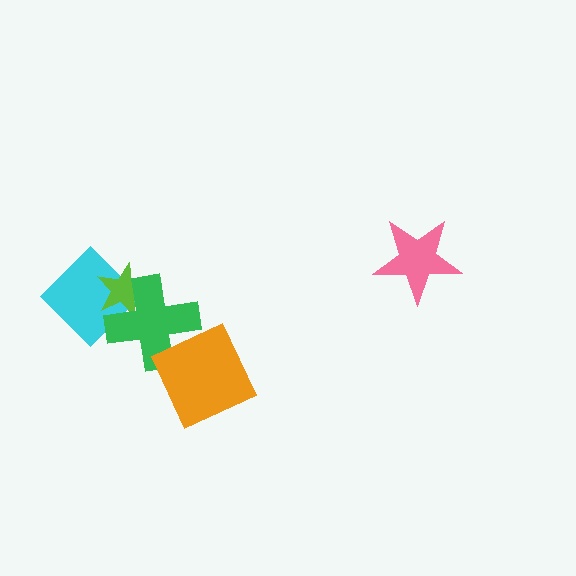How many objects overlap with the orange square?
1 object overlaps with the orange square.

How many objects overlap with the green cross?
3 objects overlap with the green cross.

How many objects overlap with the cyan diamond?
2 objects overlap with the cyan diamond.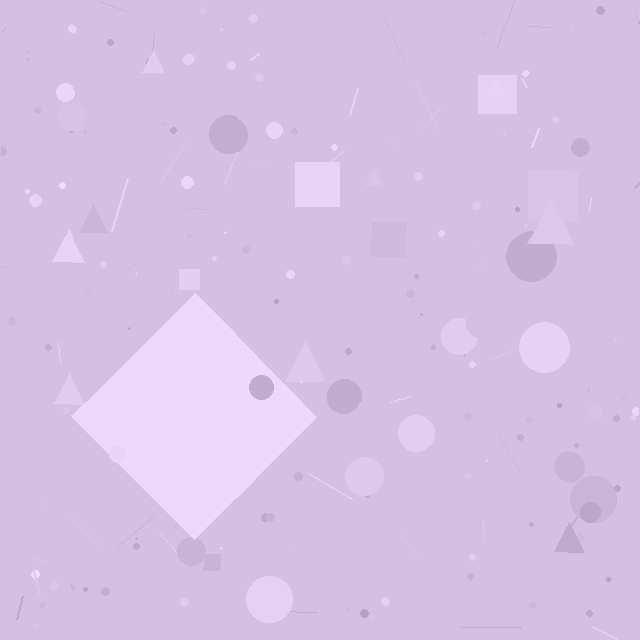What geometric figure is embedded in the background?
A diamond is embedded in the background.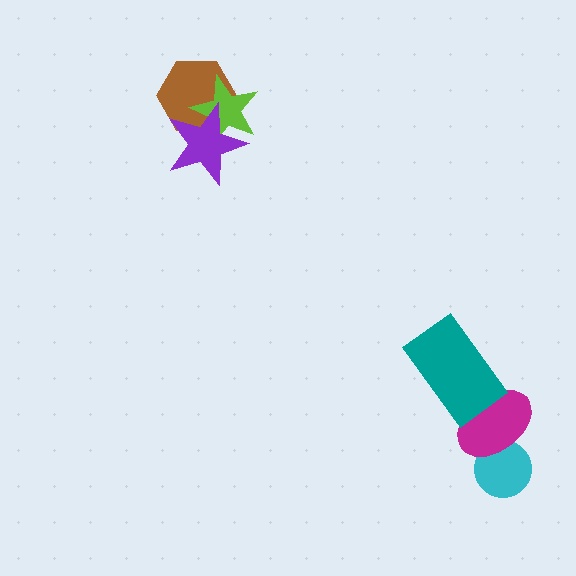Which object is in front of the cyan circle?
The magenta ellipse is in front of the cyan circle.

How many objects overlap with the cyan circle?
1 object overlaps with the cyan circle.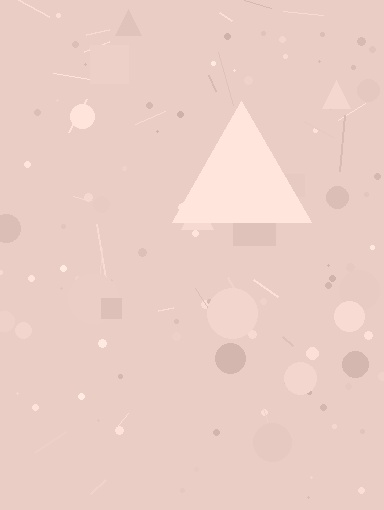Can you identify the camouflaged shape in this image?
The camouflaged shape is a triangle.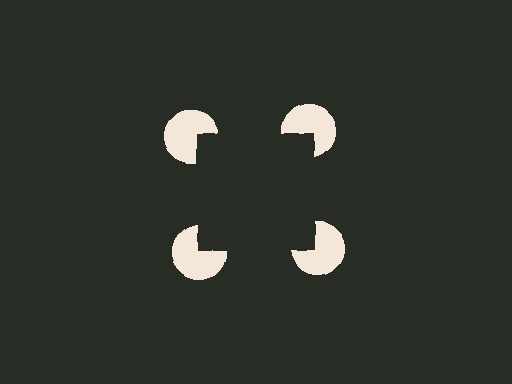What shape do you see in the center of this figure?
An illusory square — its edges are inferred from the aligned wedge cuts in the pac-man discs, not physically drawn.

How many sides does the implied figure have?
4 sides.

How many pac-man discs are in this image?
There are 4 — one at each vertex of the illusory square.